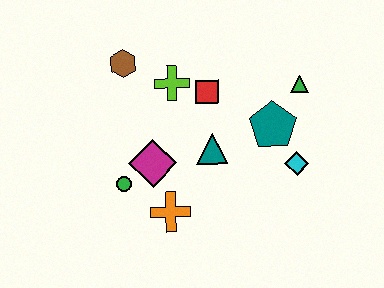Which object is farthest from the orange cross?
The green triangle is farthest from the orange cross.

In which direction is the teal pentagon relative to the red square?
The teal pentagon is to the right of the red square.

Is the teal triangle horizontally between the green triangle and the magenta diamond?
Yes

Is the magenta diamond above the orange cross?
Yes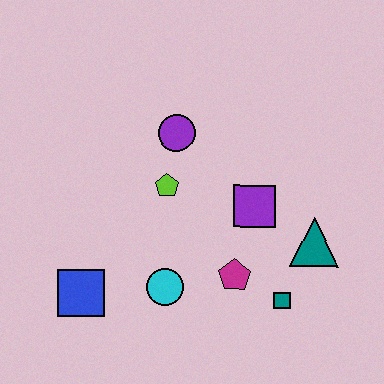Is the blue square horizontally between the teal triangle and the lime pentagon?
No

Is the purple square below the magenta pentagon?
No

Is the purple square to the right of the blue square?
Yes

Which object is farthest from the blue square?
The teal triangle is farthest from the blue square.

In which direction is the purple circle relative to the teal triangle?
The purple circle is to the left of the teal triangle.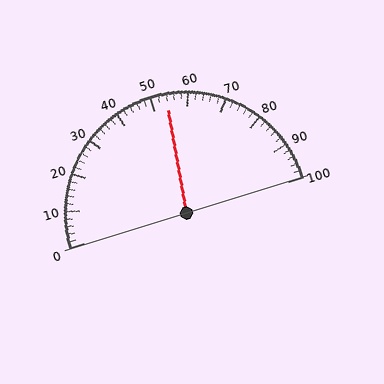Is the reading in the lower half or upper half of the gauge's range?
The reading is in the upper half of the range (0 to 100).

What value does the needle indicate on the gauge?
The needle indicates approximately 54.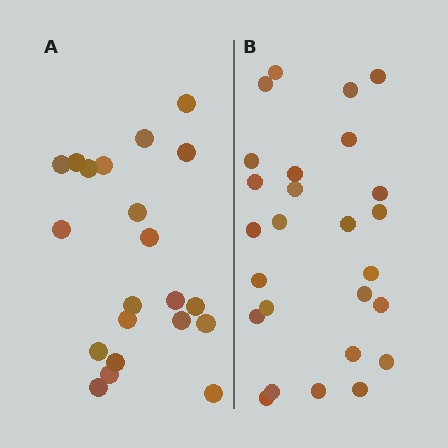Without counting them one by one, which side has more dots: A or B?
Region B (the right region) has more dots.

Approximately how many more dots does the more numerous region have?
Region B has about 5 more dots than region A.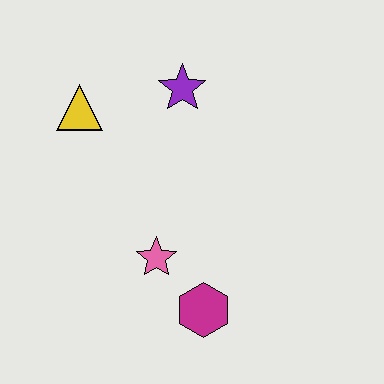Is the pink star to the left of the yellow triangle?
No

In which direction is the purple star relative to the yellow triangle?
The purple star is to the right of the yellow triangle.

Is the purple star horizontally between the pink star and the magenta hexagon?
Yes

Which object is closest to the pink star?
The magenta hexagon is closest to the pink star.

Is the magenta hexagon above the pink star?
No